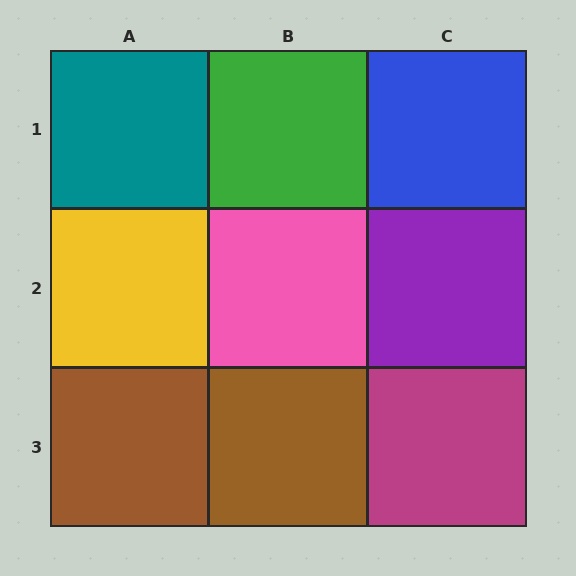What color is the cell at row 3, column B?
Brown.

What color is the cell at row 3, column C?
Magenta.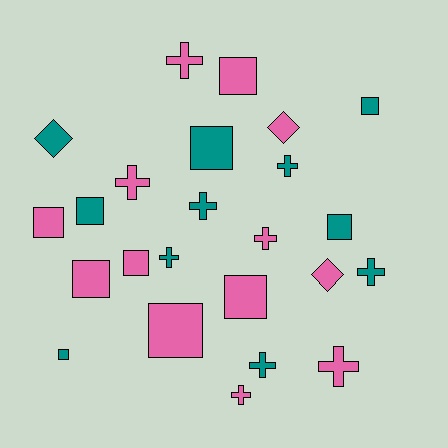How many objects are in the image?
There are 24 objects.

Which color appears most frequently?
Pink, with 13 objects.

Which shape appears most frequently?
Square, with 11 objects.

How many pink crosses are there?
There are 5 pink crosses.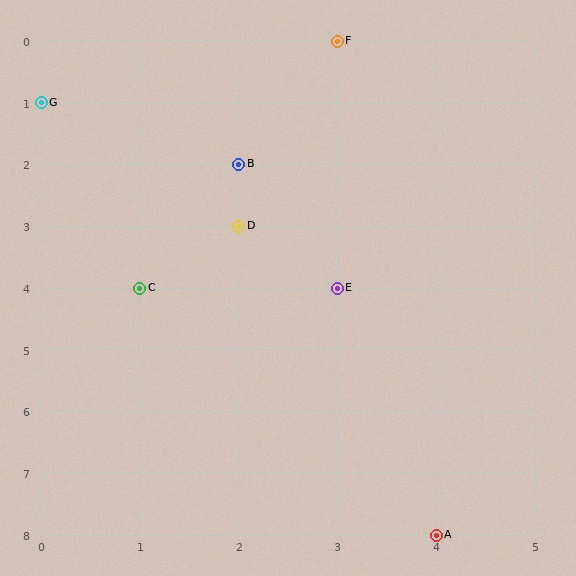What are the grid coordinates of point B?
Point B is at grid coordinates (2, 2).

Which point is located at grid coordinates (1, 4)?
Point C is at (1, 4).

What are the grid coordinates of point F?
Point F is at grid coordinates (3, 0).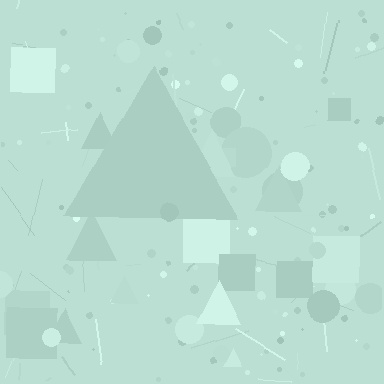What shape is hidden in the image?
A triangle is hidden in the image.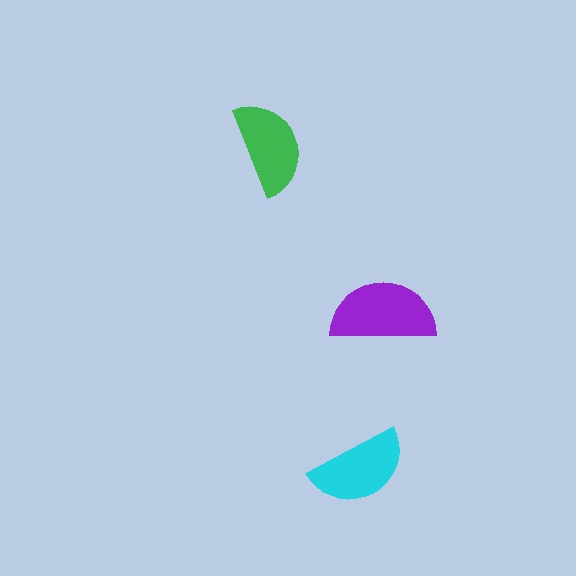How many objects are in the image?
There are 3 objects in the image.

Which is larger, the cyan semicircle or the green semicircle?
The cyan one.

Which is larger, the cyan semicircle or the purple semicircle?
The purple one.